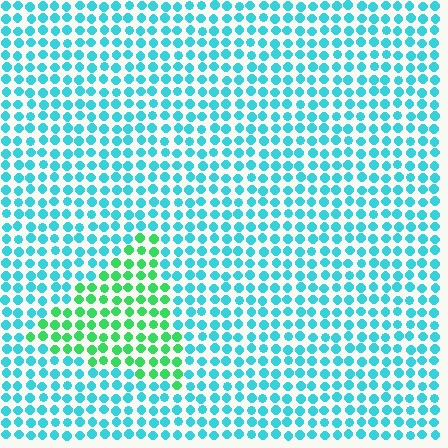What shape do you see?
I see a triangle.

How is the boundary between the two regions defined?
The boundary is defined purely by a slight shift in hue (about 48 degrees). Spacing, size, and orientation are identical on both sides.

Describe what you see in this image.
The image is filled with small cyan elements in a uniform arrangement. A triangle-shaped region is visible where the elements are tinted to a slightly different hue, forming a subtle color boundary.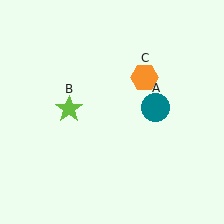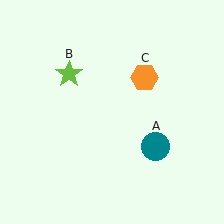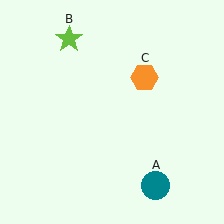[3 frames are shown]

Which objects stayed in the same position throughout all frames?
Orange hexagon (object C) remained stationary.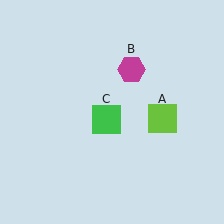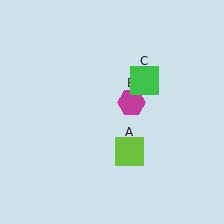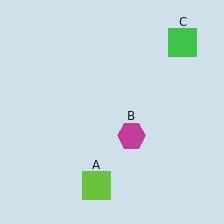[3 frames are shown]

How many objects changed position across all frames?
3 objects changed position: lime square (object A), magenta hexagon (object B), green square (object C).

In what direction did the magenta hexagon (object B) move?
The magenta hexagon (object B) moved down.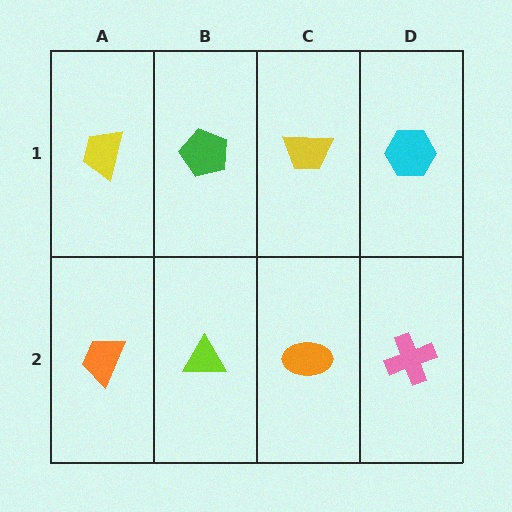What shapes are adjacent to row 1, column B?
A lime triangle (row 2, column B), a yellow trapezoid (row 1, column A), a yellow trapezoid (row 1, column C).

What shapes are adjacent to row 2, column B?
A green pentagon (row 1, column B), an orange trapezoid (row 2, column A), an orange ellipse (row 2, column C).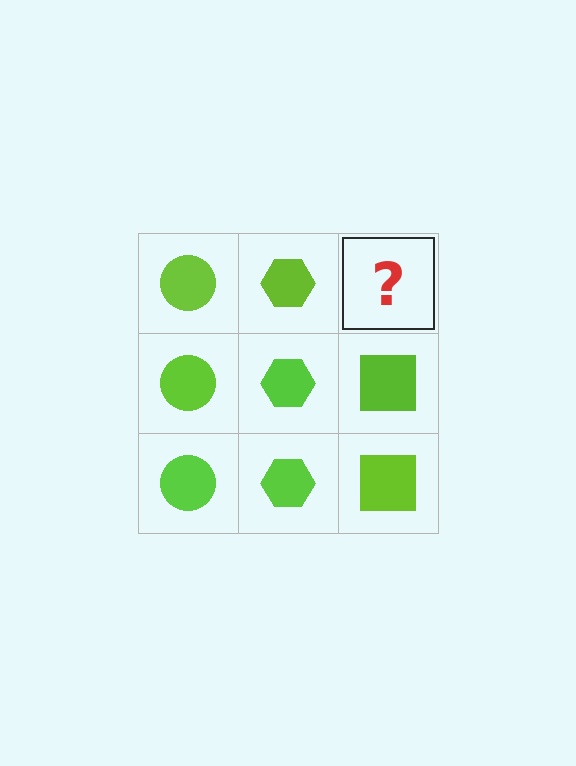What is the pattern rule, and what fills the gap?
The rule is that each column has a consistent shape. The gap should be filled with a lime square.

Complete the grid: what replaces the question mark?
The question mark should be replaced with a lime square.